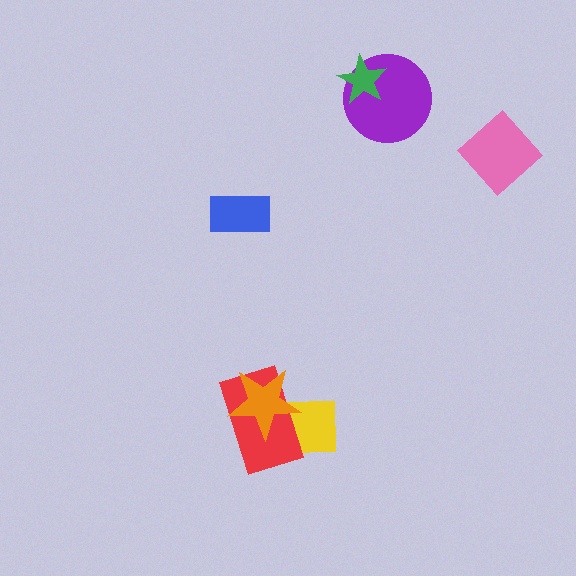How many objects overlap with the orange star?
2 objects overlap with the orange star.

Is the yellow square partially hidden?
Yes, it is partially covered by another shape.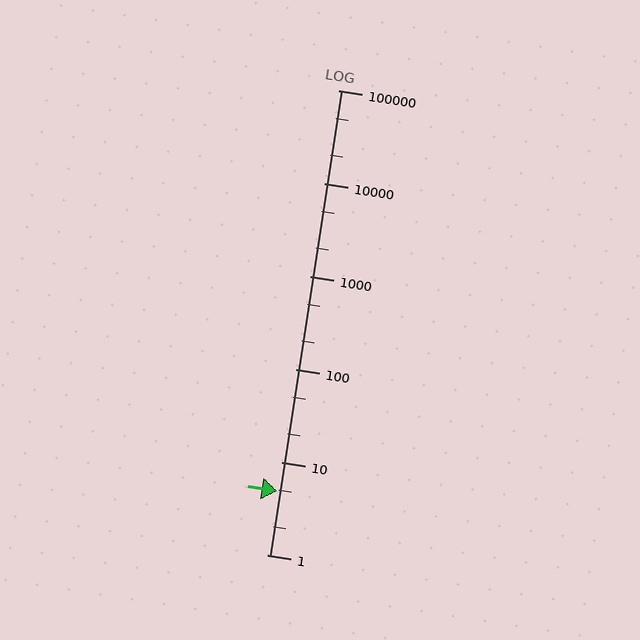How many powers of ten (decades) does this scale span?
The scale spans 5 decades, from 1 to 100000.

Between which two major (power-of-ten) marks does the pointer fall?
The pointer is between 1 and 10.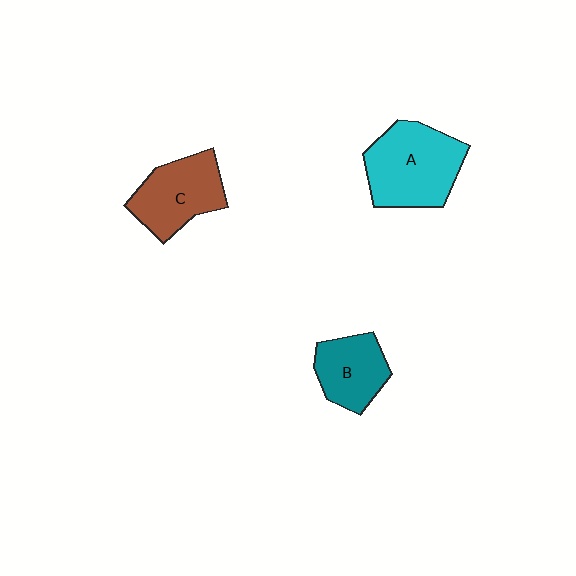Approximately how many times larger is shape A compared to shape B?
Approximately 1.6 times.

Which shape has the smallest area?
Shape B (teal).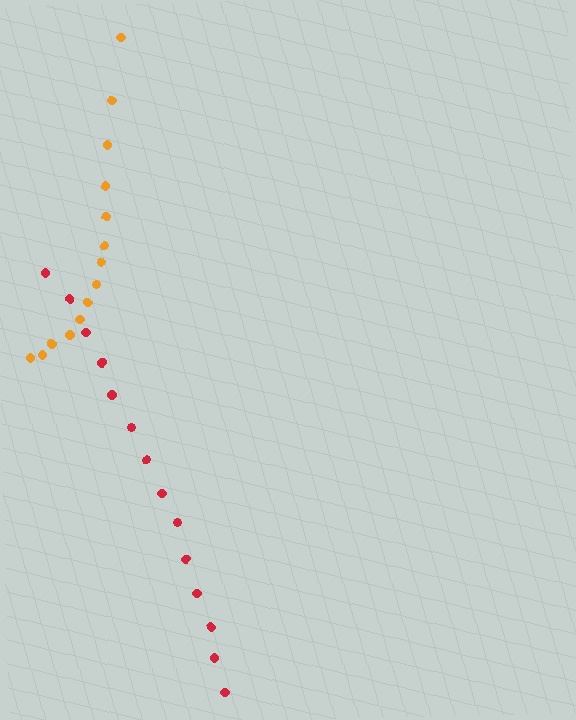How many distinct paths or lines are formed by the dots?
There are 2 distinct paths.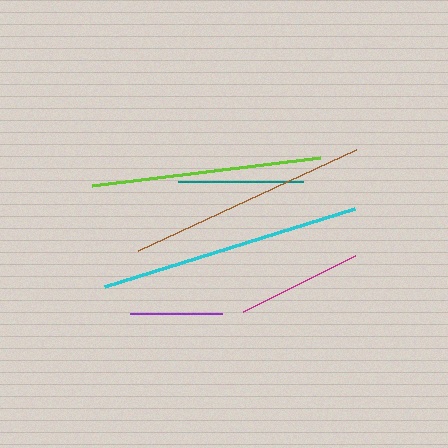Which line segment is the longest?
The cyan line is the longest at approximately 262 pixels.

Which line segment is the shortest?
The purple line is the shortest at approximately 92 pixels.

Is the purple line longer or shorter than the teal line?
The teal line is longer than the purple line.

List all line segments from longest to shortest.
From longest to shortest: cyan, brown, lime, magenta, teal, purple.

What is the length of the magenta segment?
The magenta segment is approximately 125 pixels long.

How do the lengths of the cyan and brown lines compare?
The cyan and brown lines are approximately the same length.